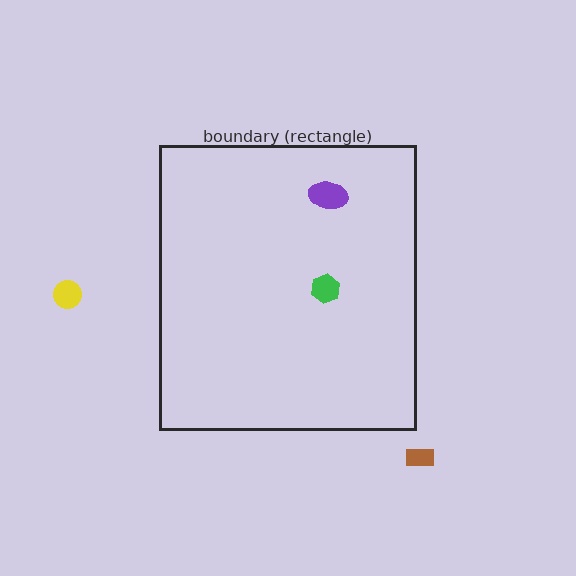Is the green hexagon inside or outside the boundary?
Inside.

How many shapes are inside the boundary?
2 inside, 2 outside.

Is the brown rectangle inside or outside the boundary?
Outside.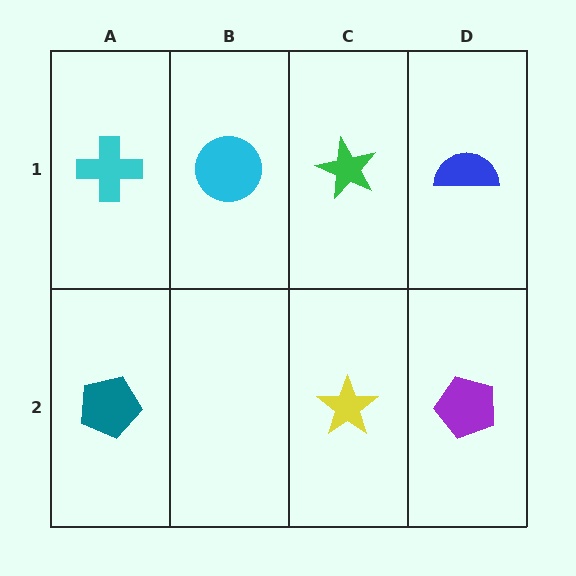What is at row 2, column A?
A teal pentagon.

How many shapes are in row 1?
4 shapes.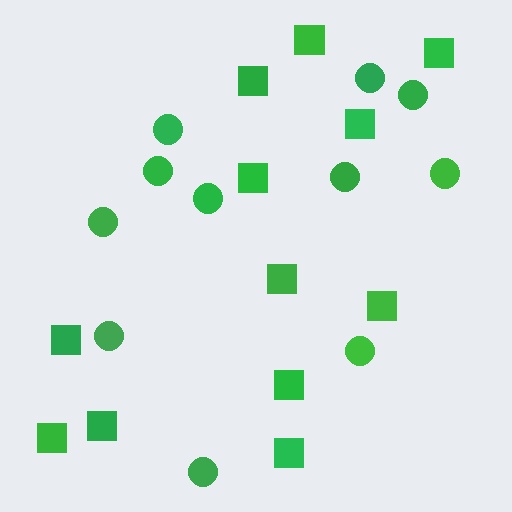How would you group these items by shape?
There are 2 groups: one group of circles (11) and one group of squares (12).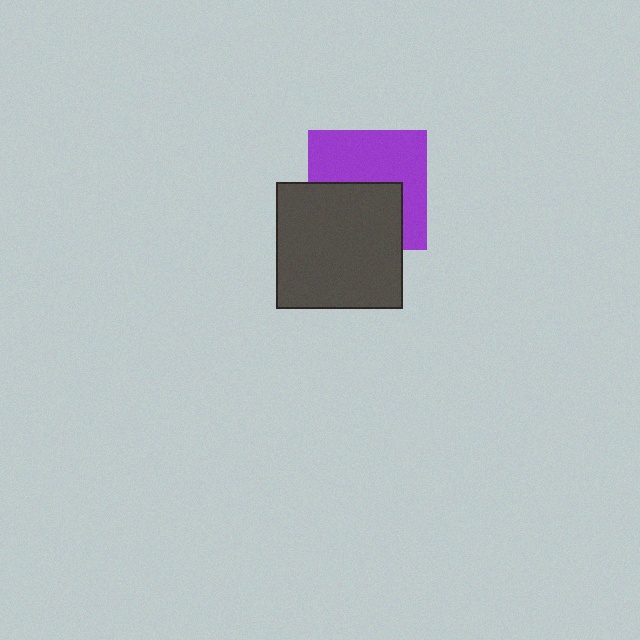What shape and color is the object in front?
The object in front is a dark gray square.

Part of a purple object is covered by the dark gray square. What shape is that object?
It is a square.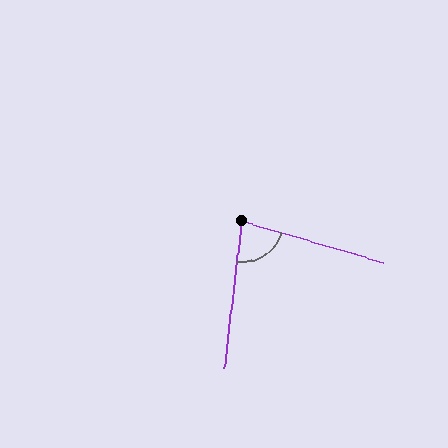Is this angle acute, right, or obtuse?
It is acute.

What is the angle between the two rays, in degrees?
Approximately 80 degrees.